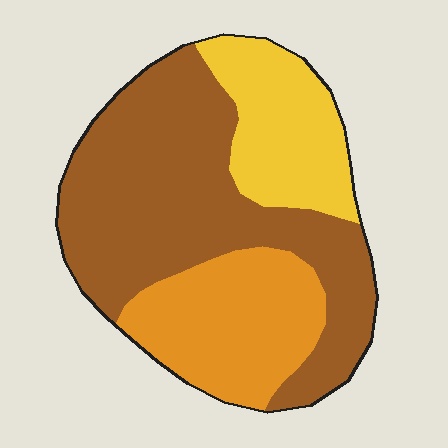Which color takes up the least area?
Yellow, at roughly 20%.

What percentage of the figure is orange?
Orange takes up about one quarter (1/4) of the figure.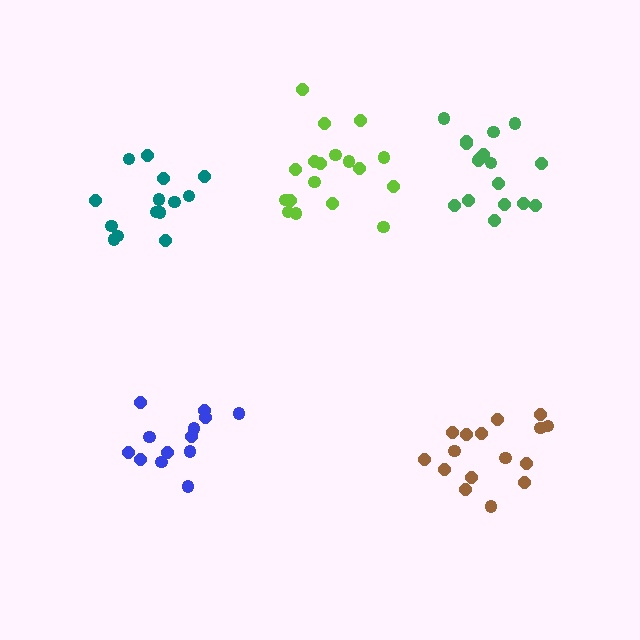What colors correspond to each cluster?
The clusters are colored: blue, green, lime, teal, brown.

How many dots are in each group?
Group 1: 13 dots, Group 2: 17 dots, Group 3: 18 dots, Group 4: 14 dots, Group 5: 16 dots (78 total).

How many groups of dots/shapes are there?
There are 5 groups.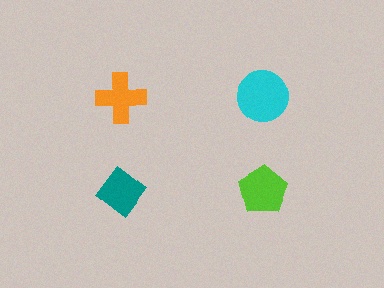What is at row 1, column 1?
An orange cross.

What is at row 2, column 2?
A lime pentagon.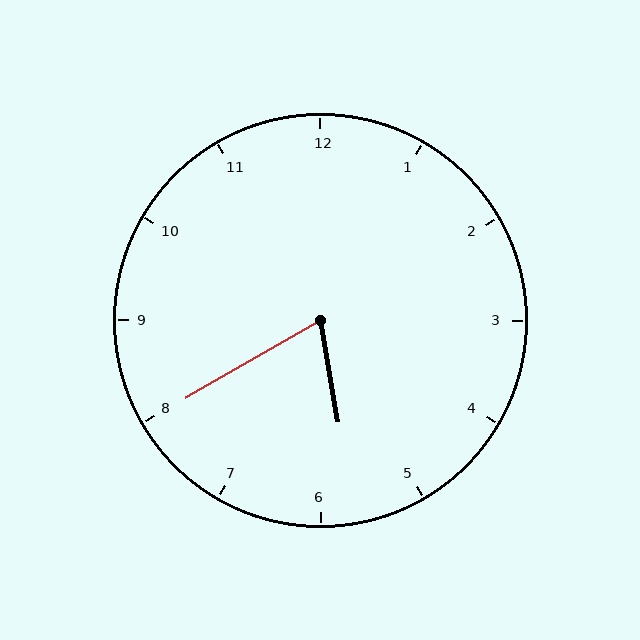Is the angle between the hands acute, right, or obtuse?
It is acute.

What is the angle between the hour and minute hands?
Approximately 70 degrees.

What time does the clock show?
5:40.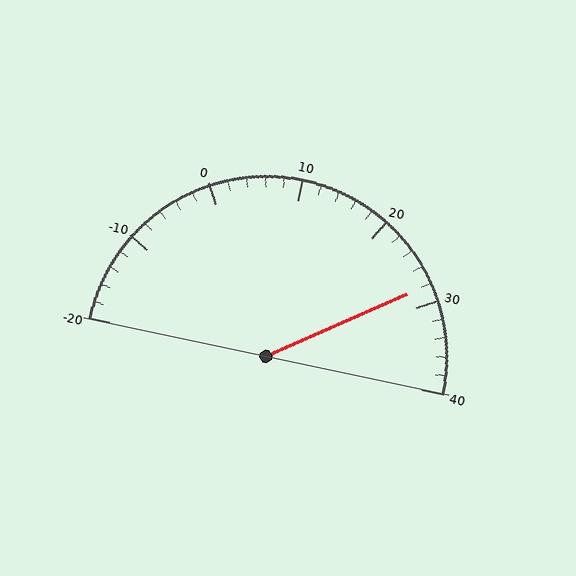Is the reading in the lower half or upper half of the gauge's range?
The reading is in the upper half of the range (-20 to 40).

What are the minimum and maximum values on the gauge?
The gauge ranges from -20 to 40.